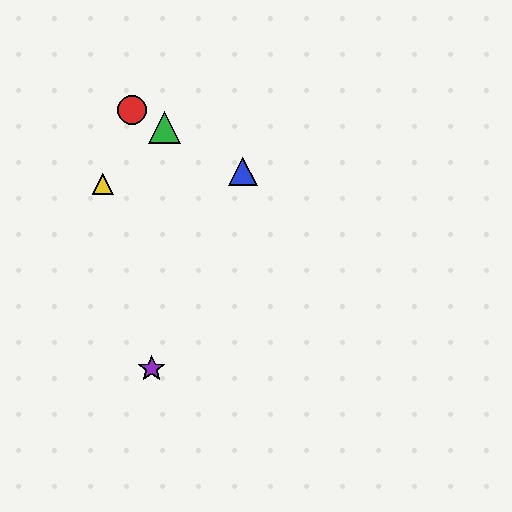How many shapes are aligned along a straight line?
3 shapes (the red circle, the blue triangle, the green triangle) are aligned along a straight line.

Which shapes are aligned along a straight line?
The red circle, the blue triangle, the green triangle are aligned along a straight line.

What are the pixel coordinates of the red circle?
The red circle is at (132, 110).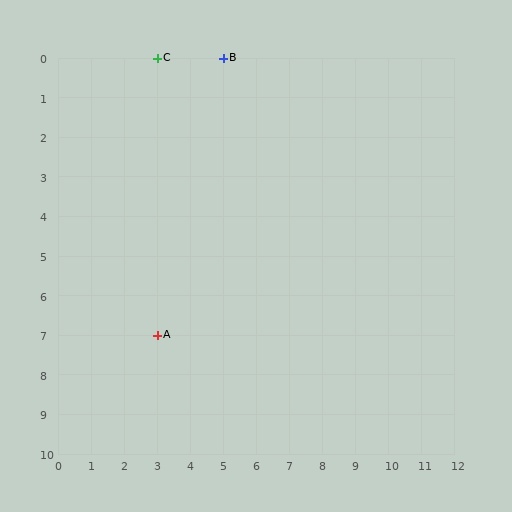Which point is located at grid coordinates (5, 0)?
Point B is at (5, 0).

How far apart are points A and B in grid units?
Points A and B are 2 columns and 7 rows apart (about 7.3 grid units diagonally).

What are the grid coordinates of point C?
Point C is at grid coordinates (3, 0).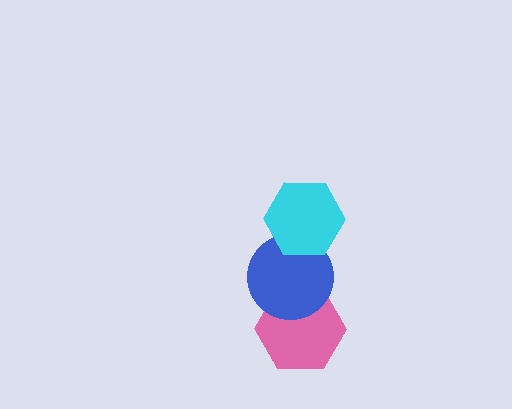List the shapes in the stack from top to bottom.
From top to bottom: the cyan hexagon, the blue circle, the pink hexagon.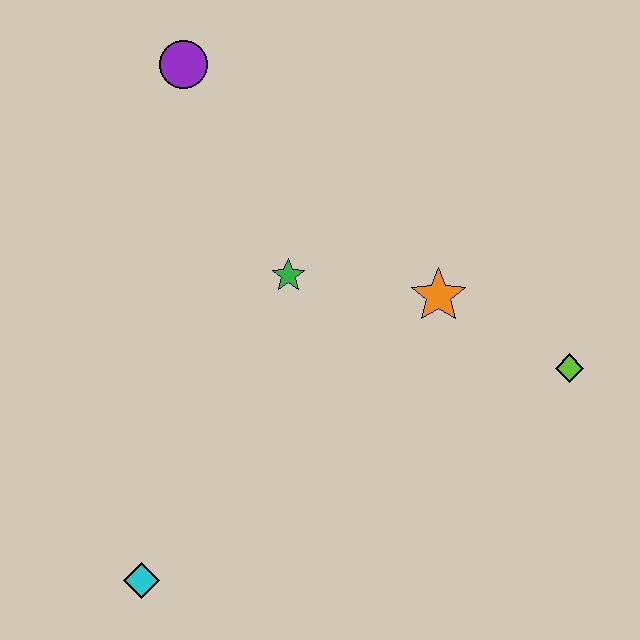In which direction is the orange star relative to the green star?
The orange star is to the right of the green star.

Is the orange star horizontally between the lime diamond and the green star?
Yes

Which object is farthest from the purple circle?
The cyan diamond is farthest from the purple circle.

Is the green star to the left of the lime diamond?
Yes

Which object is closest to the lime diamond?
The orange star is closest to the lime diamond.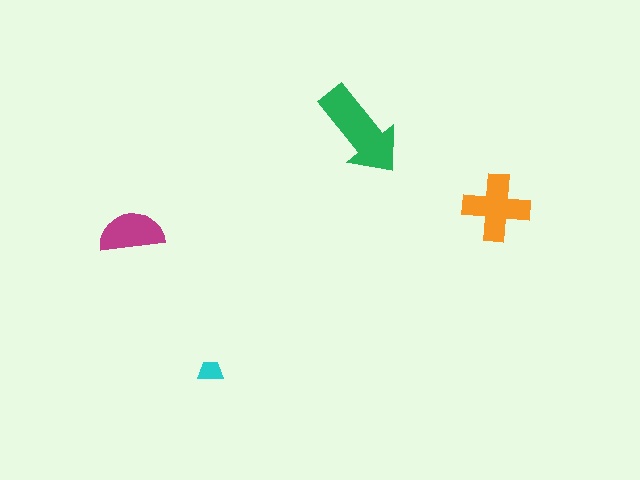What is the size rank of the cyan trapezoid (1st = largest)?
4th.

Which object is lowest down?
The cyan trapezoid is bottommost.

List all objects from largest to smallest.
The green arrow, the orange cross, the magenta semicircle, the cyan trapezoid.